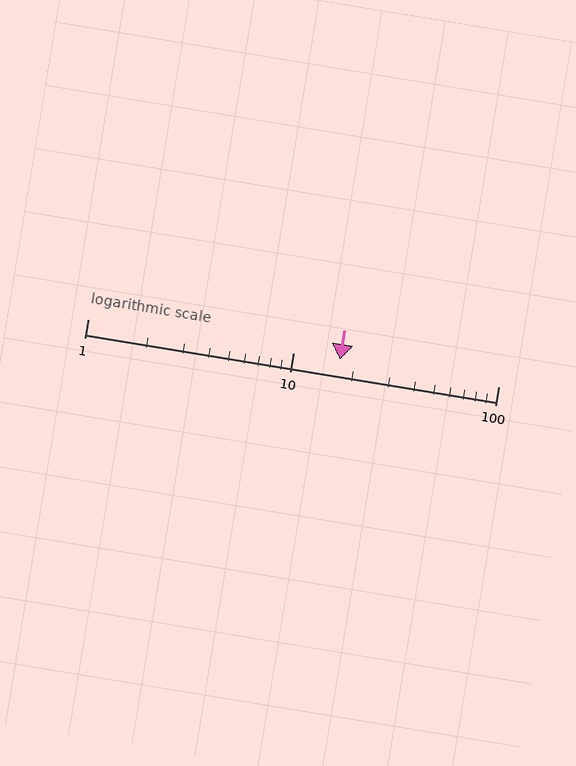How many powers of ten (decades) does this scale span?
The scale spans 2 decades, from 1 to 100.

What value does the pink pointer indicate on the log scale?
The pointer indicates approximately 17.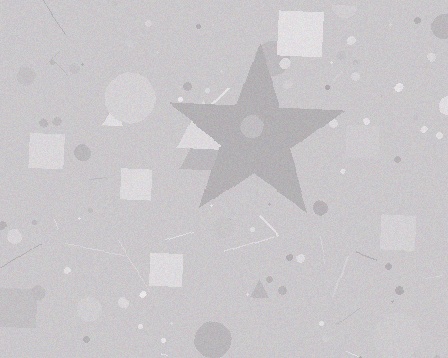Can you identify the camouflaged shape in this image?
The camouflaged shape is a star.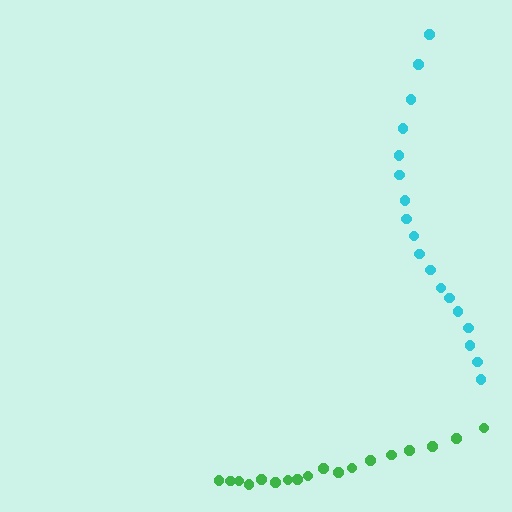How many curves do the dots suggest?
There are 2 distinct paths.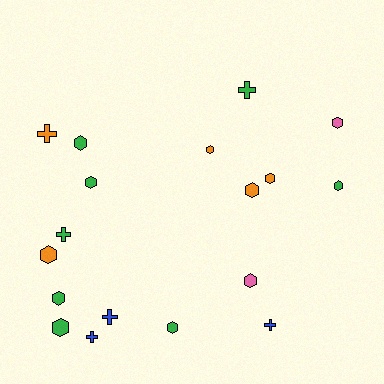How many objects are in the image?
There are 18 objects.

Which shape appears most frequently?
Hexagon, with 12 objects.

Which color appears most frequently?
Green, with 8 objects.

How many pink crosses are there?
There are no pink crosses.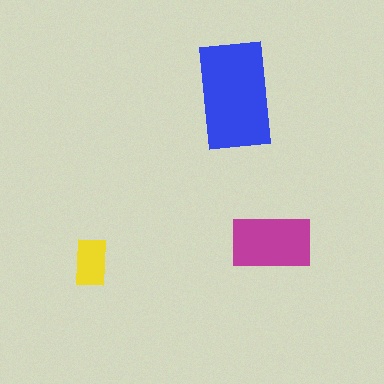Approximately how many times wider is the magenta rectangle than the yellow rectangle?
About 1.5 times wider.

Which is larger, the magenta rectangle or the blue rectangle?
The blue one.